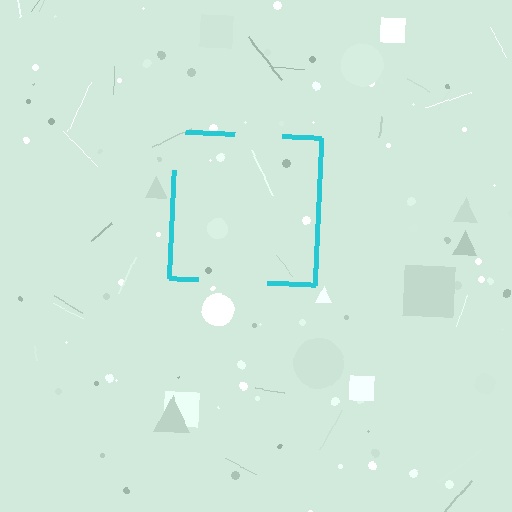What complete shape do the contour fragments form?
The contour fragments form a square.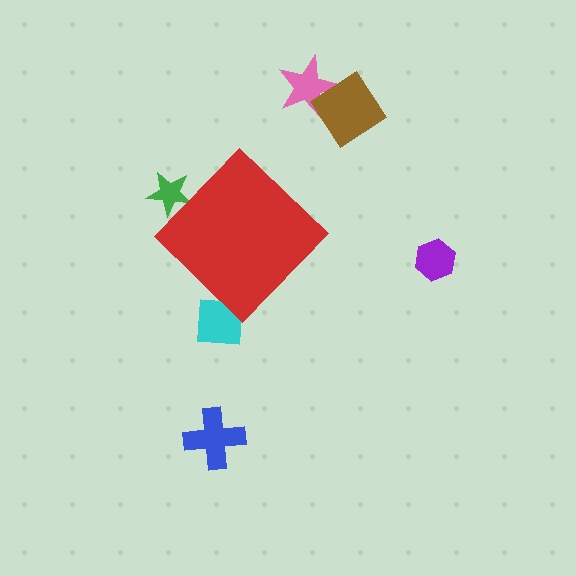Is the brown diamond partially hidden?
No, the brown diamond is fully visible.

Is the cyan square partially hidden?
Yes, the cyan square is partially hidden behind the red diamond.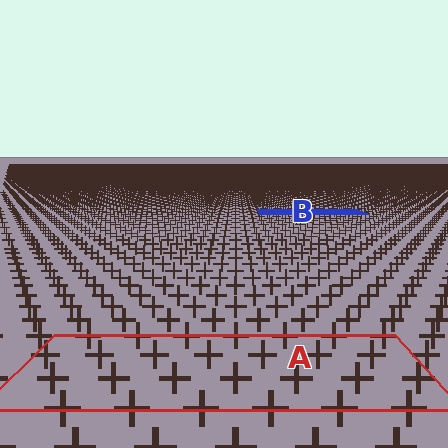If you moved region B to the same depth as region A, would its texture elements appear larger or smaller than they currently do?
They would appear larger. At a closer depth, the same texture elements are projected at a bigger on-screen size.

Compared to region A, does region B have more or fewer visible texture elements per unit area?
Region B has more texture elements per unit area — they are packed more densely because it is farther away.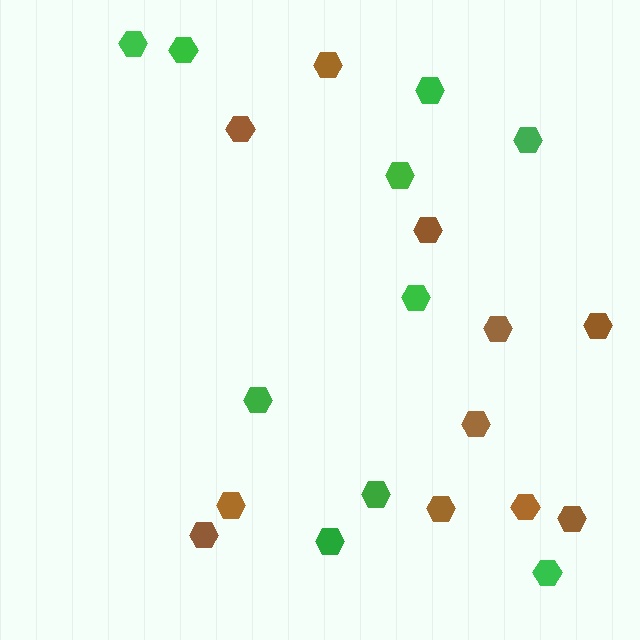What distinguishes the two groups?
There are 2 groups: one group of brown hexagons (11) and one group of green hexagons (10).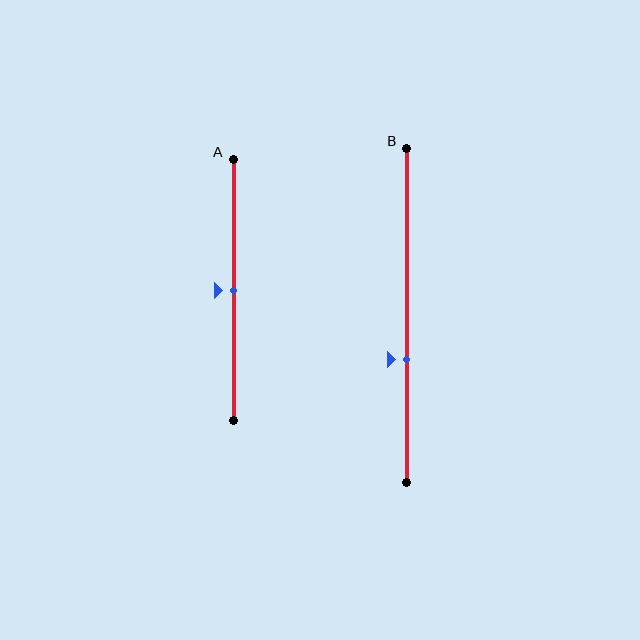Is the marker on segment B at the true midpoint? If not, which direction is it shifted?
No, the marker on segment B is shifted downward by about 13% of the segment length.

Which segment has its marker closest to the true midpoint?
Segment A has its marker closest to the true midpoint.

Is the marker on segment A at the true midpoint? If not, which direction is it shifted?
Yes, the marker on segment A is at the true midpoint.